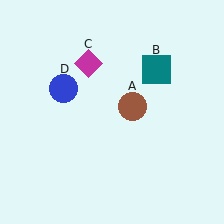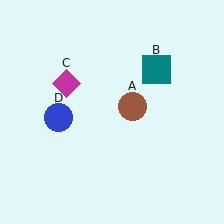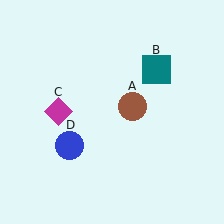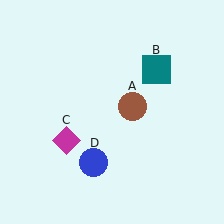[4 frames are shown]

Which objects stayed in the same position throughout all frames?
Brown circle (object A) and teal square (object B) remained stationary.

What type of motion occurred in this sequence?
The magenta diamond (object C), blue circle (object D) rotated counterclockwise around the center of the scene.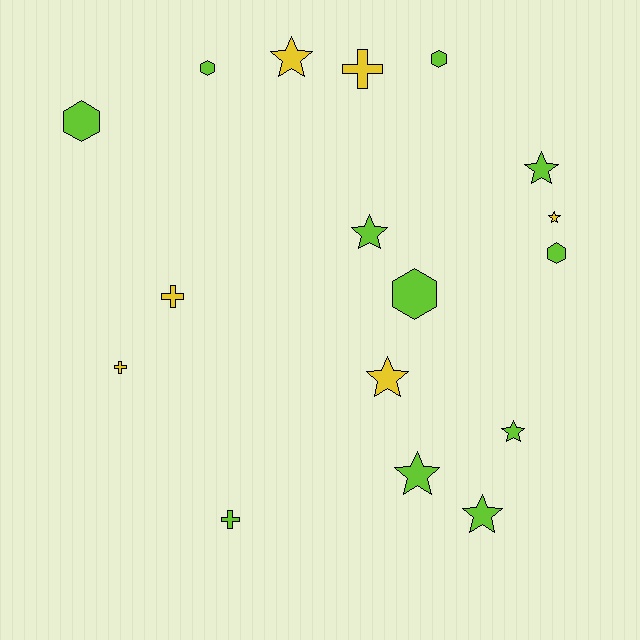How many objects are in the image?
There are 17 objects.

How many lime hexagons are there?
There are 5 lime hexagons.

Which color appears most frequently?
Lime, with 11 objects.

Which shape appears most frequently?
Star, with 8 objects.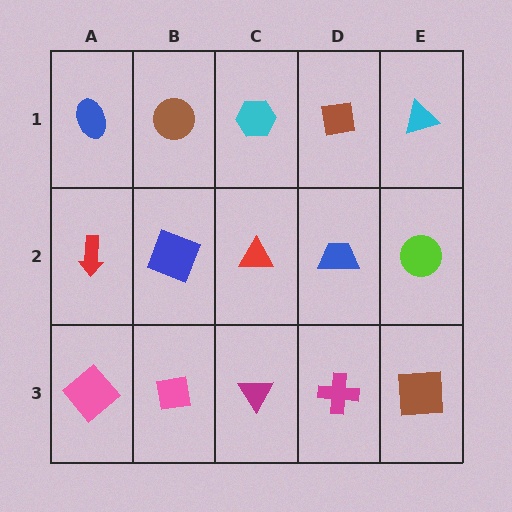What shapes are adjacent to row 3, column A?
A red arrow (row 2, column A), a pink square (row 3, column B).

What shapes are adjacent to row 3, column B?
A blue square (row 2, column B), a pink diamond (row 3, column A), a magenta triangle (row 3, column C).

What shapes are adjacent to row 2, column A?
A blue ellipse (row 1, column A), a pink diamond (row 3, column A), a blue square (row 2, column B).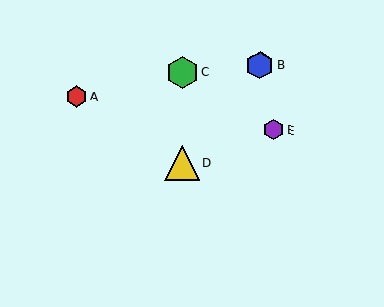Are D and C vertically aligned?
Yes, both are at x≈182.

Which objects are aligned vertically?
Objects C, D are aligned vertically.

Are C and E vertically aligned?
No, C is at x≈183 and E is at x≈274.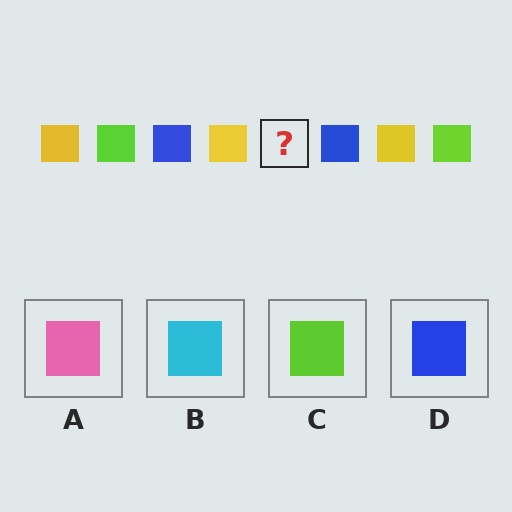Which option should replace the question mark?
Option C.